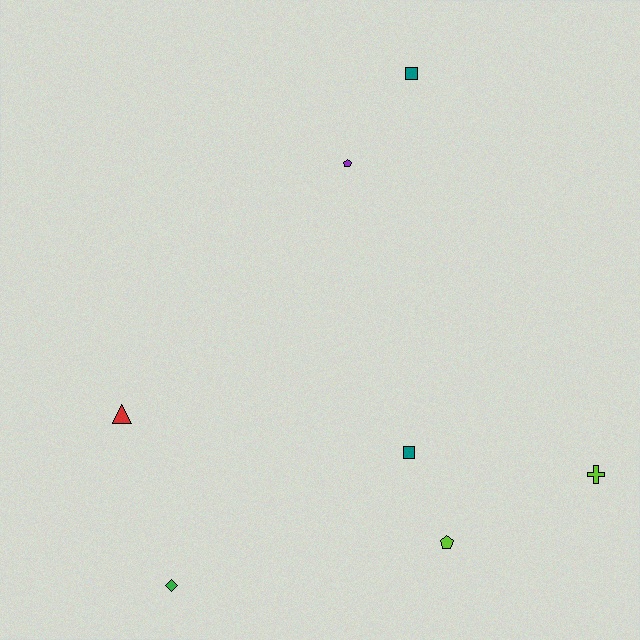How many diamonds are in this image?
There is 1 diamond.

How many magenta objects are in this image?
There are no magenta objects.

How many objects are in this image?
There are 7 objects.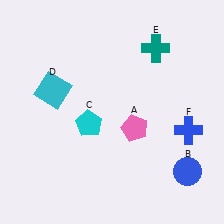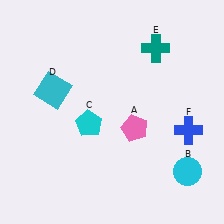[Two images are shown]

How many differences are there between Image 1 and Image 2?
There is 1 difference between the two images.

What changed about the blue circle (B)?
In Image 1, B is blue. In Image 2, it changed to cyan.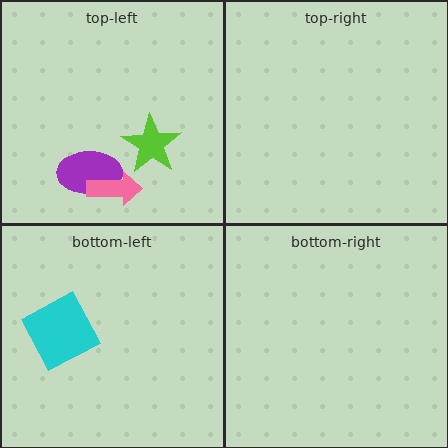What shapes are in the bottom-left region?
The cyan square.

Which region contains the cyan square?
The bottom-left region.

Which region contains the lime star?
The top-left region.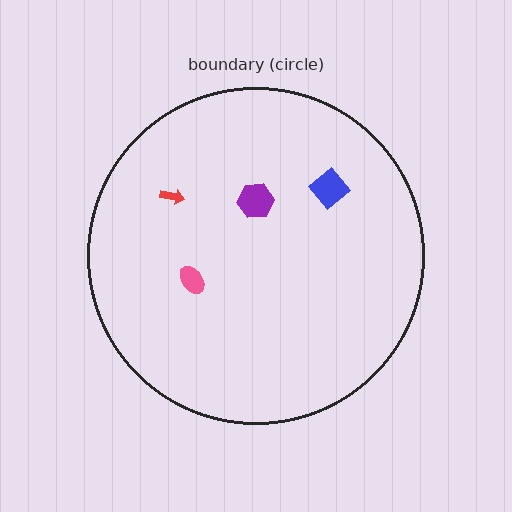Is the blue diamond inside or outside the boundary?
Inside.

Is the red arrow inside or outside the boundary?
Inside.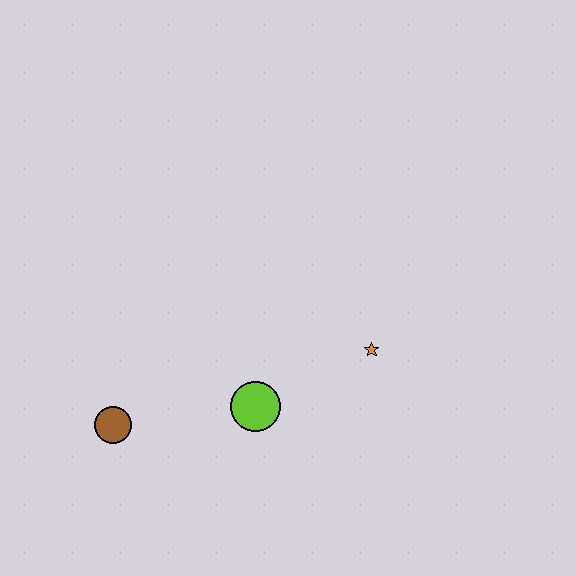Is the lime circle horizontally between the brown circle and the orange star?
Yes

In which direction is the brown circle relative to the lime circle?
The brown circle is to the left of the lime circle.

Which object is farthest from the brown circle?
The orange star is farthest from the brown circle.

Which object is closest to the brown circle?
The lime circle is closest to the brown circle.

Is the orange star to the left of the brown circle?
No